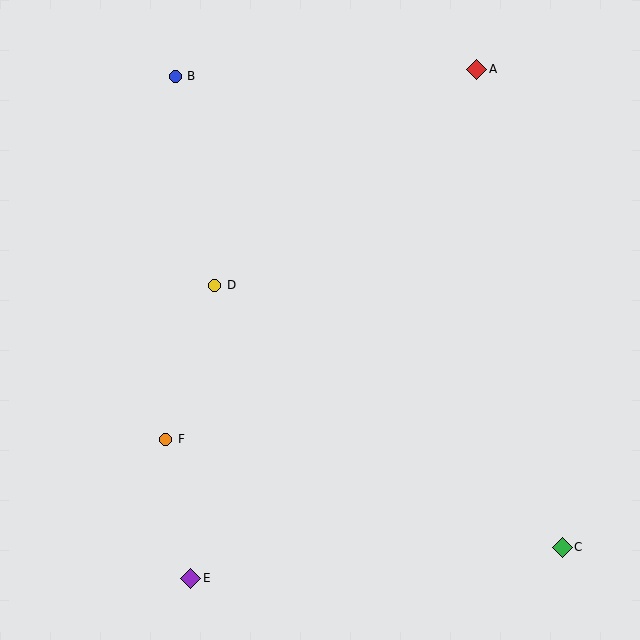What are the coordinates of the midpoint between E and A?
The midpoint between E and A is at (334, 324).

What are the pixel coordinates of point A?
Point A is at (477, 69).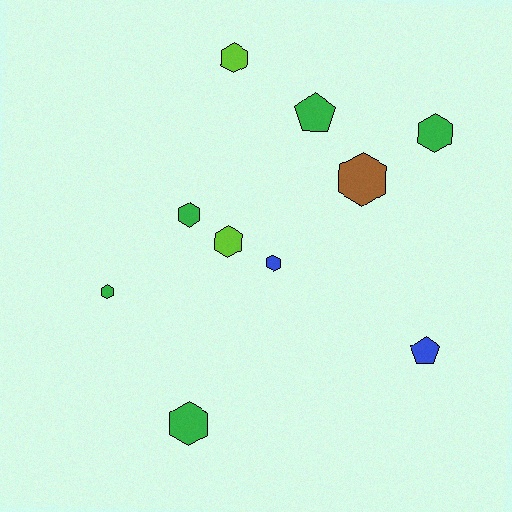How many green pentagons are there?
There is 1 green pentagon.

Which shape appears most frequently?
Hexagon, with 8 objects.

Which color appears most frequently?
Green, with 5 objects.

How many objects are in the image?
There are 10 objects.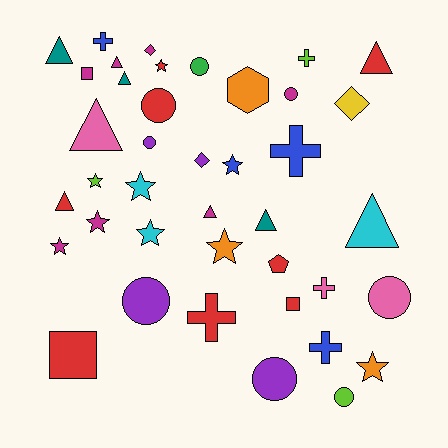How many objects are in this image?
There are 40 objects.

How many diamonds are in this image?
There are 3 diamonds.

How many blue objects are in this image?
There are 4 blue objects.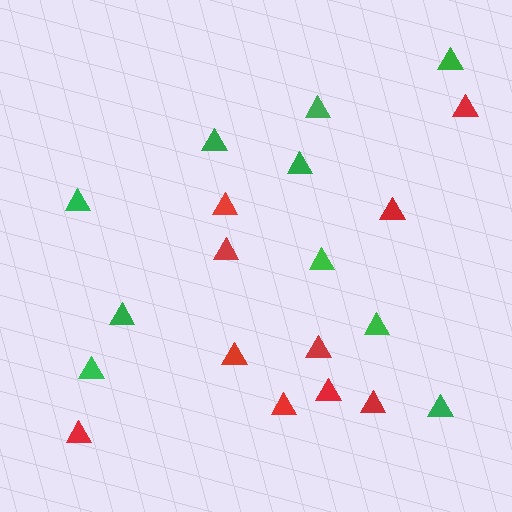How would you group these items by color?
There are 2 groups: one group of red triangles (10) and one group of green triangles (10).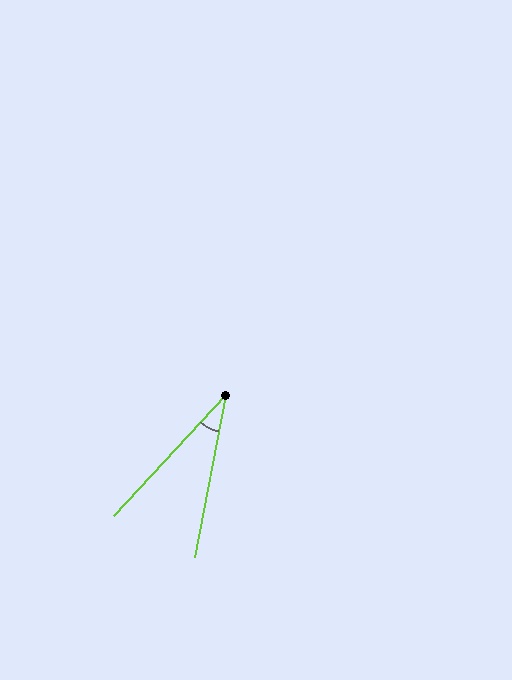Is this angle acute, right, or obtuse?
It is acute.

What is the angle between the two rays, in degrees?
Approximately 32 degrees.